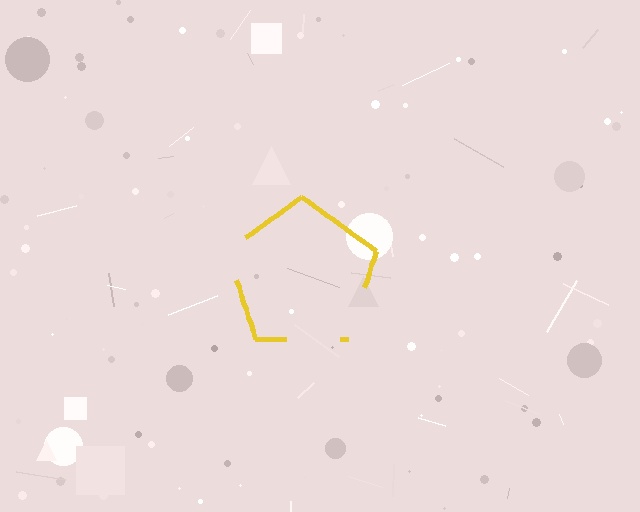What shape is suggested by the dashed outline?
The dashed outline suggests a pentagon.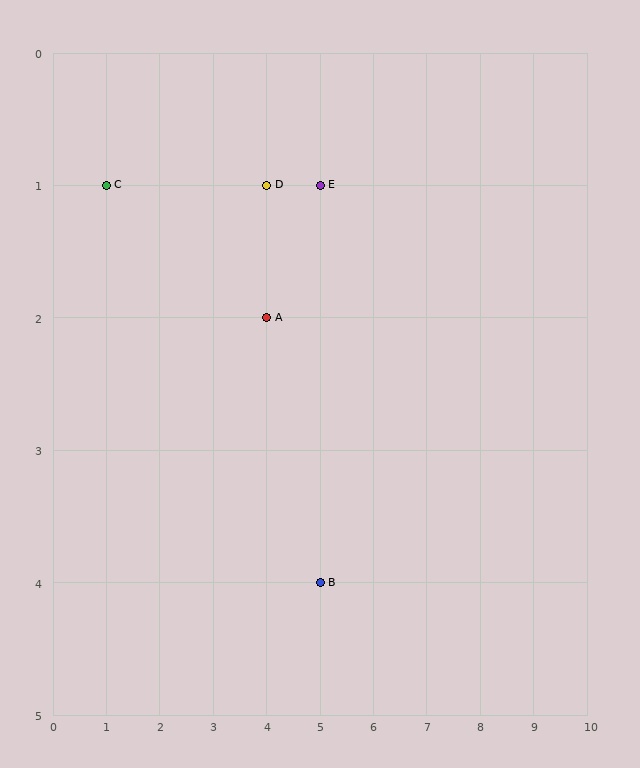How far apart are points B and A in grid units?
Points B and A are 1 column and 2 rows apart (about 2.2 grid units diagonally).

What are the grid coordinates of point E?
Point E is at grid coordinates (5, 1).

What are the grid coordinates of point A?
Point A is at grid coordinates (4, 2).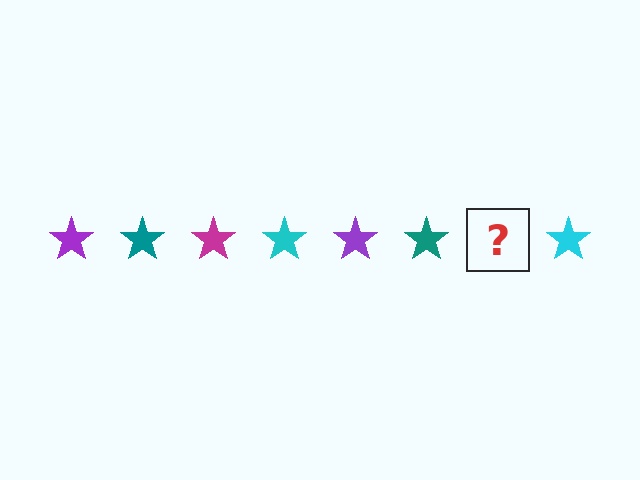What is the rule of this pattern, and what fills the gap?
The rule is that the pattern cycles through purple, teal, magenta, cyan stars. The gap should be filled with a magenta star.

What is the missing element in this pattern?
The missing element is a magenta star.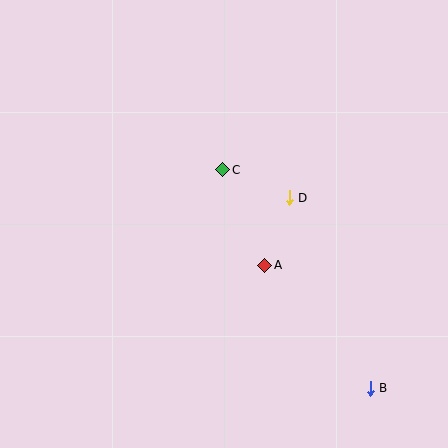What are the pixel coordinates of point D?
Point D is at (289, 198).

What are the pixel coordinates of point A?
Point A is at (264, 265).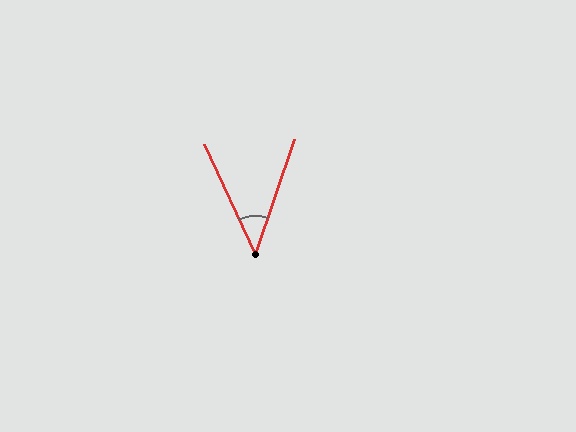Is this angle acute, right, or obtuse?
It is acute.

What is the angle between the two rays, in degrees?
Approximately 44 degrees.